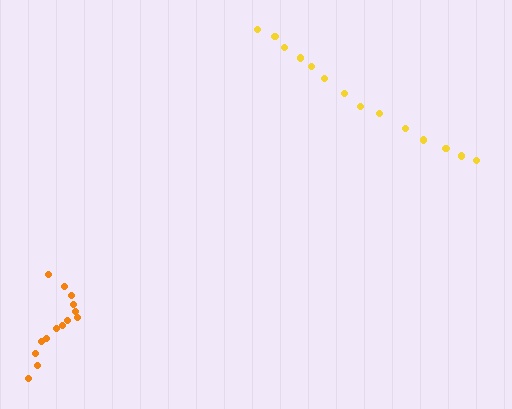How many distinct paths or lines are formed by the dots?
There are 2 distinct paths.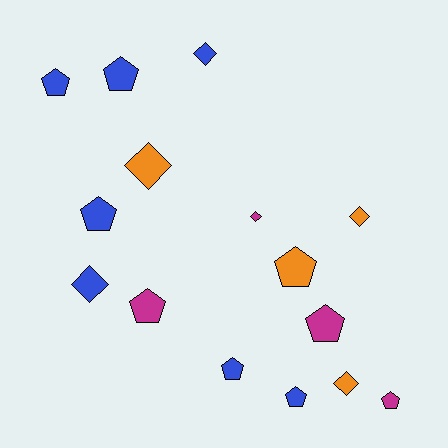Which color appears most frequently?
Blue, with 7 objects.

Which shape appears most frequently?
Pentagon, with 9 objects.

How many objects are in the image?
There are 15 objects.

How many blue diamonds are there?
There are 2 blue diamonds.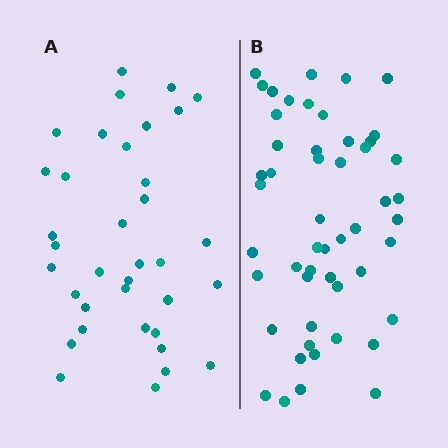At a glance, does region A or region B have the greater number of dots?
Region B (the right region) has more dots.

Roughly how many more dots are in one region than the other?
Region B has approximately 15 more dots than region A.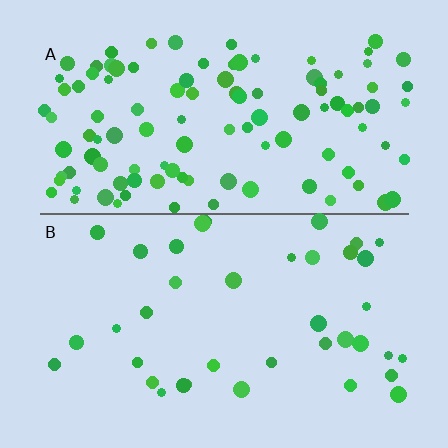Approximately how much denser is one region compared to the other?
Approximately 2.9× — region A over region B.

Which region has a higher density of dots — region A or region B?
A (the top).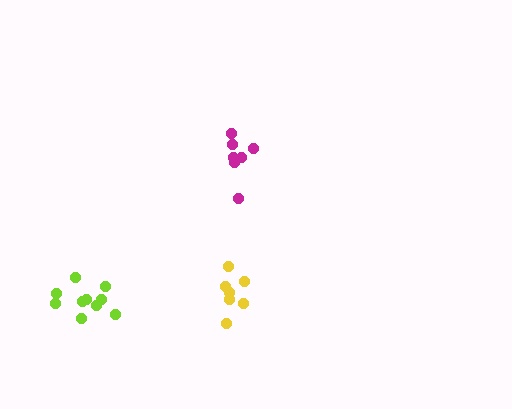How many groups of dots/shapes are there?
There are 3 groups.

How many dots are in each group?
Group 1: 7 dots, Group 2: 10 dots, Group 3: 7 dots (24 total).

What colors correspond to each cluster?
The clusters are colored: magenta, lime, yellow.